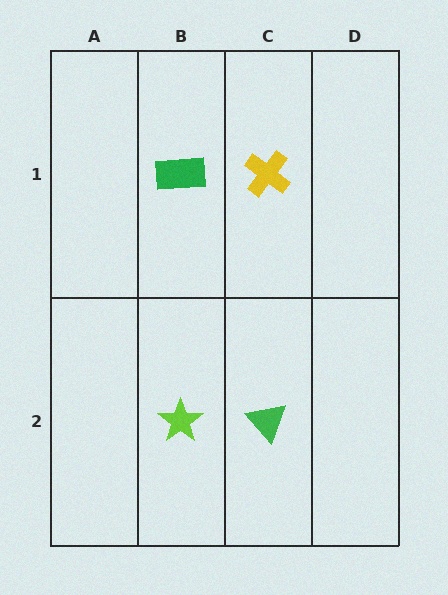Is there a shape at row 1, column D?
No, that cell is empty.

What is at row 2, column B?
A lime star.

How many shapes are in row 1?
2 shapes.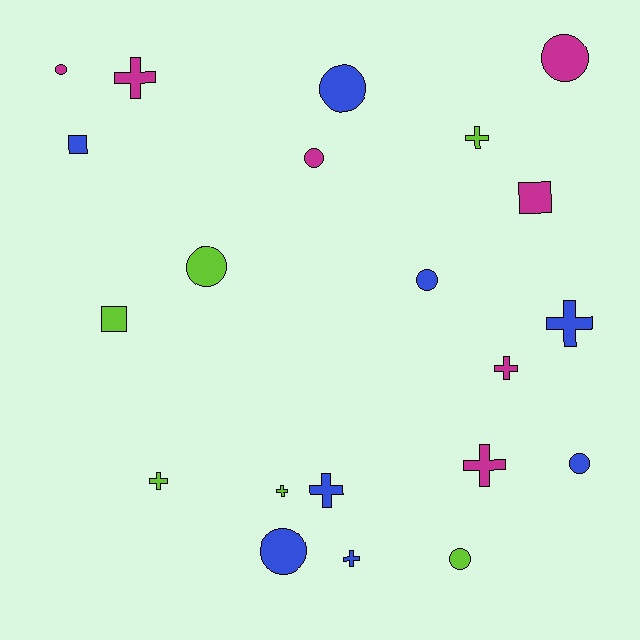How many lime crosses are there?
There are 3 lime crosses.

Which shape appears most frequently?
Circle, with 9 objects.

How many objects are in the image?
There are 21 objects.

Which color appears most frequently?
Blue, with 8 objects.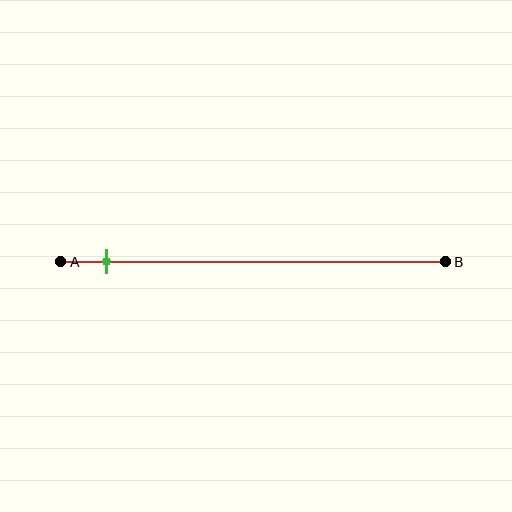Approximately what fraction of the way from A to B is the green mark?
The green mark is approximately 10% of the way from A to B.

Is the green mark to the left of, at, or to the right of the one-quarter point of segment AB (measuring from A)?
The green mark is to the left of the one-quarter point of segment AB.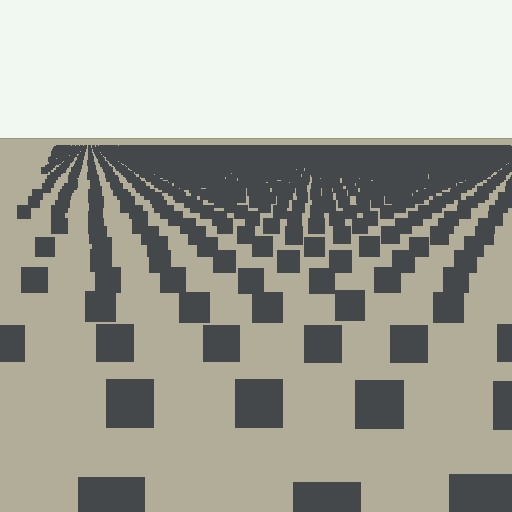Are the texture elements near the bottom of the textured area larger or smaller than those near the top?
Larger. Near the bottom, elements are closer to the viewer and appear at a bigger on-screen size.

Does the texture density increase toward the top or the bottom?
Density increases toward the top.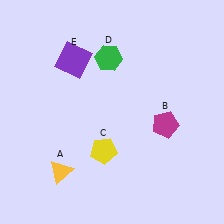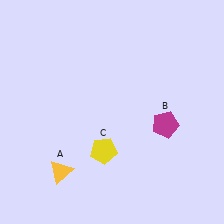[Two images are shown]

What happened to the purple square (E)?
The purple square (E) was removed in Image 2. It was in the top-left area of Image 1.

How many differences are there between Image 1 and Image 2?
There are 2 differences between the two images.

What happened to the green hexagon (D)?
The green hexagon (D) was removed in Image 2. It was in the top-left area of Image 1.